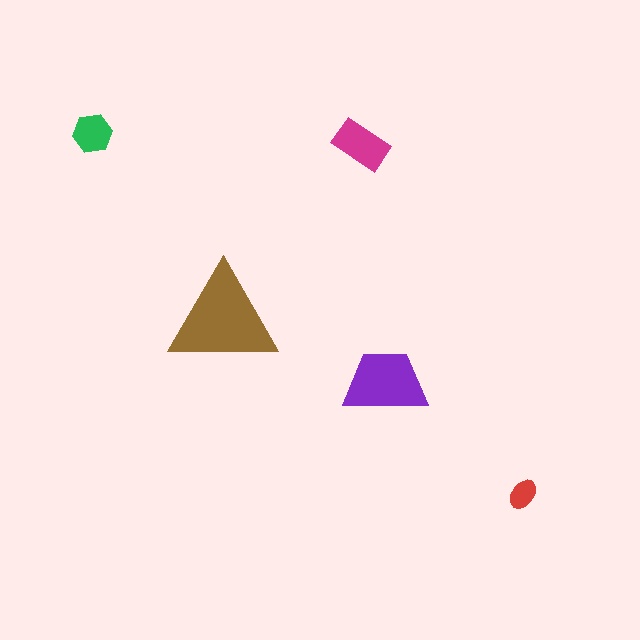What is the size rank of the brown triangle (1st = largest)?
1st.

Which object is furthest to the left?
The green hexagon is leftmost.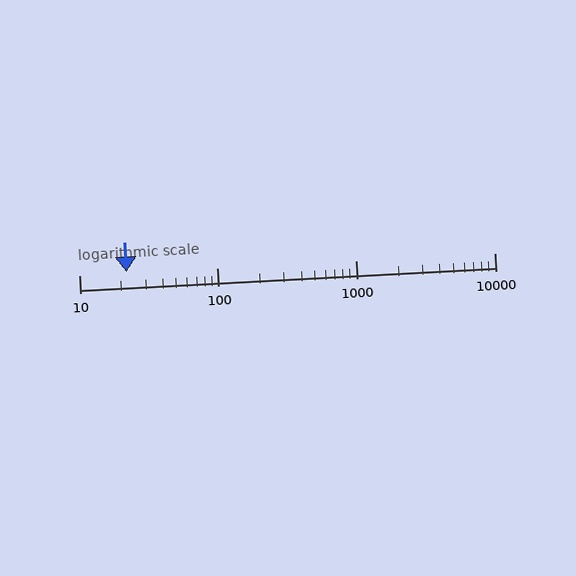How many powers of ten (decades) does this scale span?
The scale spans 3 decades, from 10 to 10000.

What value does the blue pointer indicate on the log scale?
The pointer indicates approximately 22.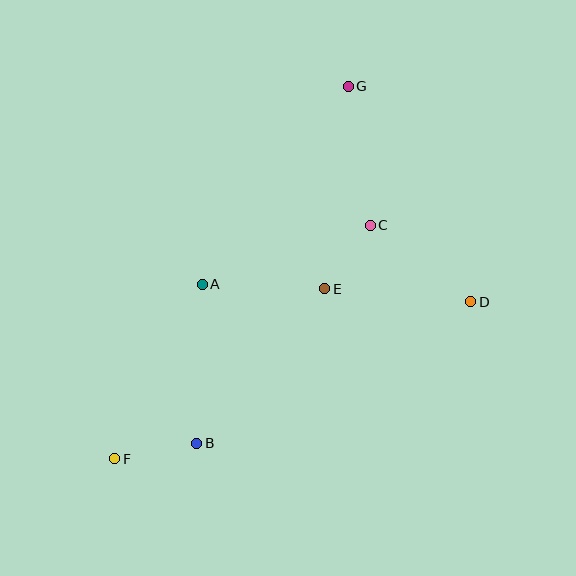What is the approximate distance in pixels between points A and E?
The distance between A and E is approximately 123 pixels.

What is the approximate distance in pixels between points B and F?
The distance between B and F is approximately 84 pixels.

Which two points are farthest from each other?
Points F and G are farthest from each other.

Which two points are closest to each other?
Points C and E are closest to each other.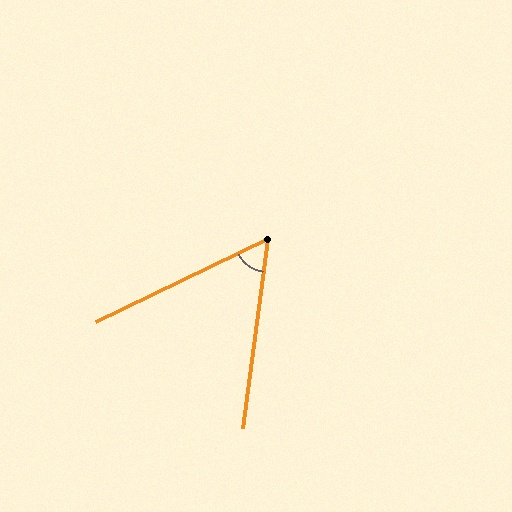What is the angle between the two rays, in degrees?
Approximately 57 degrees.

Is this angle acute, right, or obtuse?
It is acute.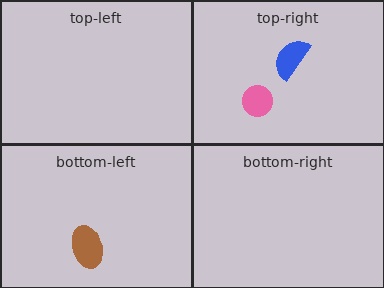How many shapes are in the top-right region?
2.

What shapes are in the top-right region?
The pink circle, the blue semicircle.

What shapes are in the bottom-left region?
The brown ellipse.